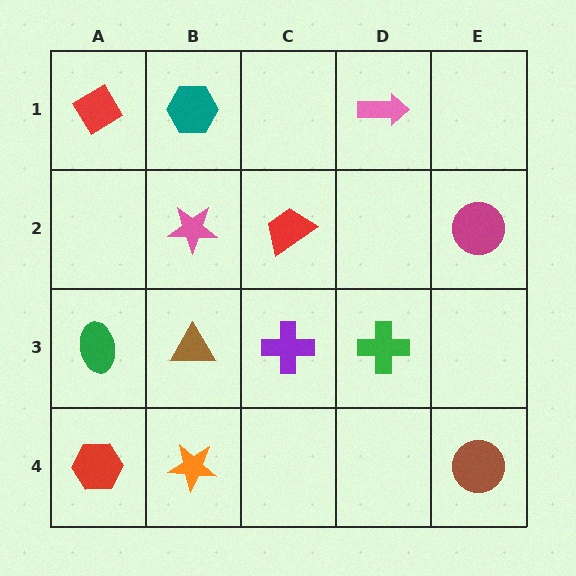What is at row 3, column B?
A brown triangle.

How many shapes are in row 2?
3 shapes.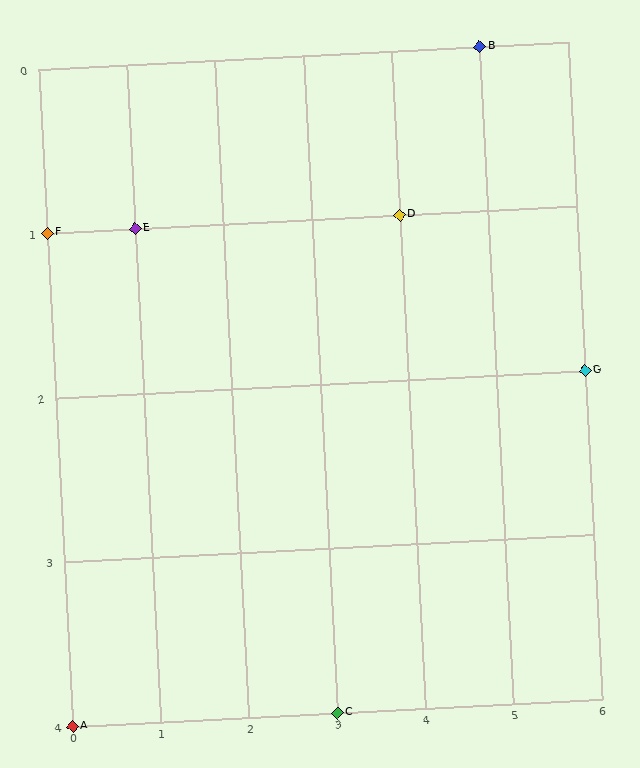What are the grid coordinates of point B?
Point B is at grid coordinates (5, 0).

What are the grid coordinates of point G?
Point G is at grid coordinates (6, 2).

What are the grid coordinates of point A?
Point A is at grid coordinates (0, 4).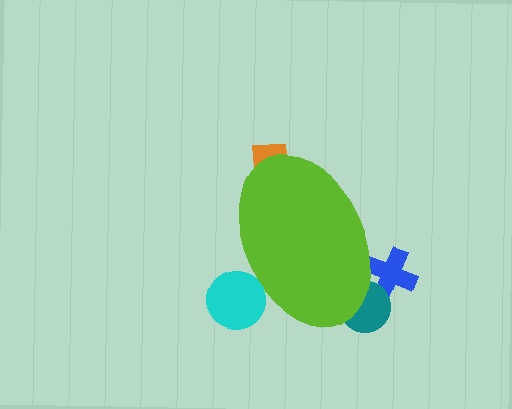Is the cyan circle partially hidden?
Yes, the cyan circle is partially hidden behind the lime ellipse.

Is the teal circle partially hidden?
Yes, the teal circle is partially hidden behind the lime ellipse.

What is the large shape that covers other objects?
A lime ellipse.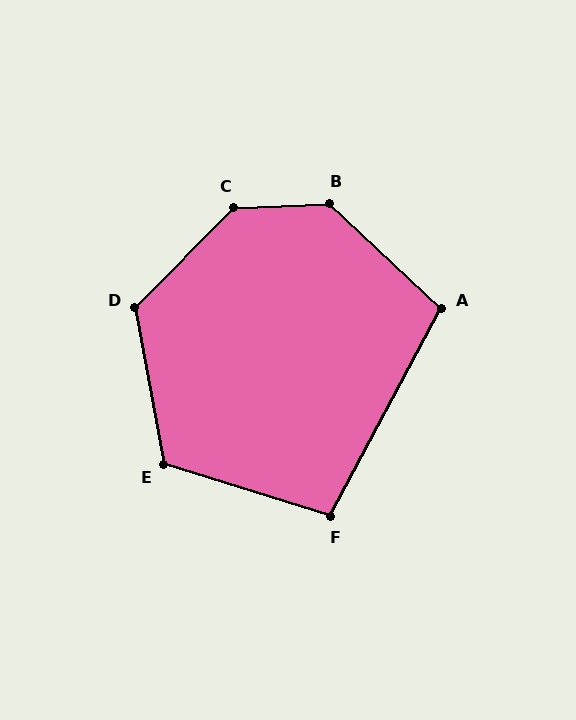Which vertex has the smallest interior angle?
F, at approximately 101 degrees.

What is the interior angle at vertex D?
Approximately 125 degrees (obtuse).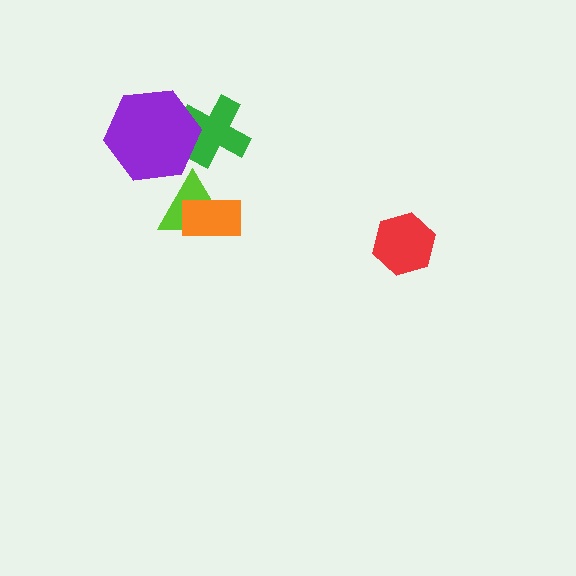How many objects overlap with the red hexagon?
0 objects overlap with the red hexagon.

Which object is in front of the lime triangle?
The orange rectangle is in front of the lime triangle.